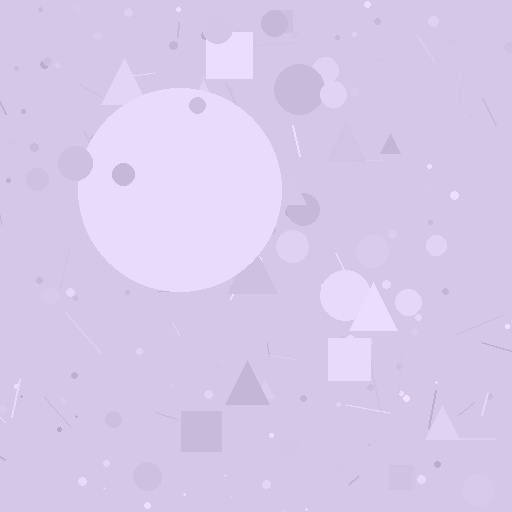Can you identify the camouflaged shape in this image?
The camouflaged shape is a circle.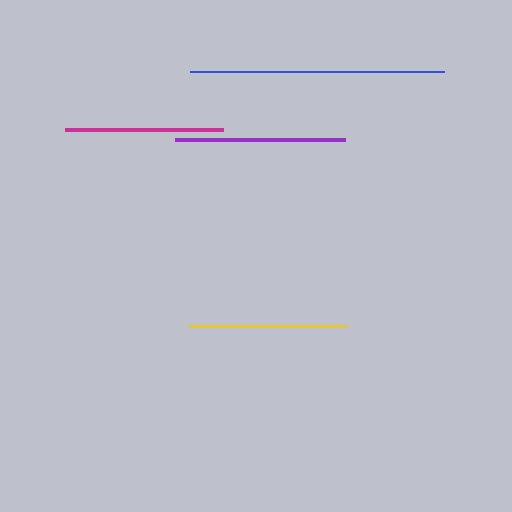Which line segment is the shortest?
The yellow line is the shortest at approximately 157 pixels.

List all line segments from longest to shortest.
From longest to shortest: blue, purple, magenta, yellow.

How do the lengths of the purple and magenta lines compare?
The purple and magenta lines are approximately the same length.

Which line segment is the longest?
The blue line is the longest at approximately 254 pixels.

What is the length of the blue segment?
The blue segment is approximately 254 pixels long.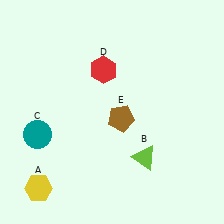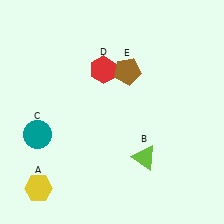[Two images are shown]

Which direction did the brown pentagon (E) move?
The brown pentagon (E) moved up.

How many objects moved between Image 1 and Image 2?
1 object moved between the two images.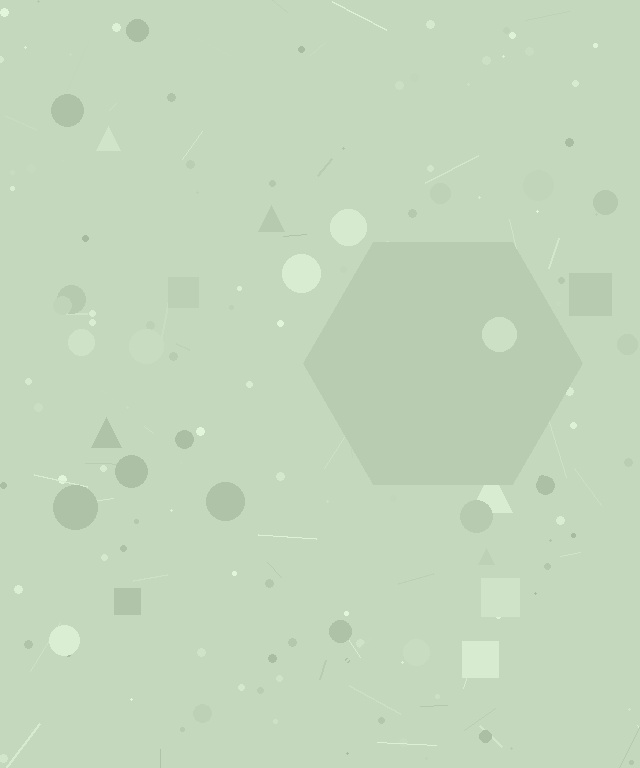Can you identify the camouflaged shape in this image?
The camouflaged shape is a hexagon.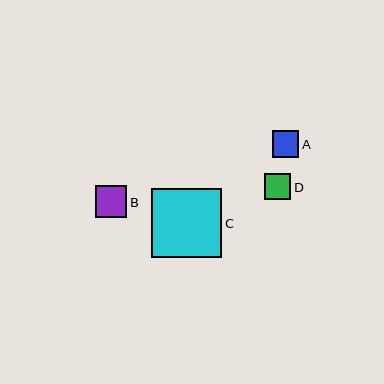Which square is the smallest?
Square D is the smallest with a size of approximately 26 pixels.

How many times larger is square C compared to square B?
Square C is approximately 2.2 times the size of square B.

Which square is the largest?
Square C is the largest with a size of approximately 70 pixels.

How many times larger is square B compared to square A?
Square B is approximately 1.2 times the size of square A.